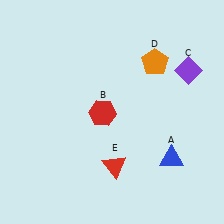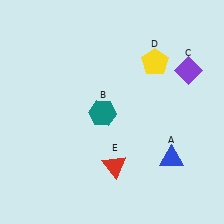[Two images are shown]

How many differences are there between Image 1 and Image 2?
There are 2 differences between the two images.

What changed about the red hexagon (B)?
In Image 1, B is red. In Image 2, it changed to teal.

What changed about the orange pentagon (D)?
In Image 1, D is orange. In Image 2, it changed to yellow.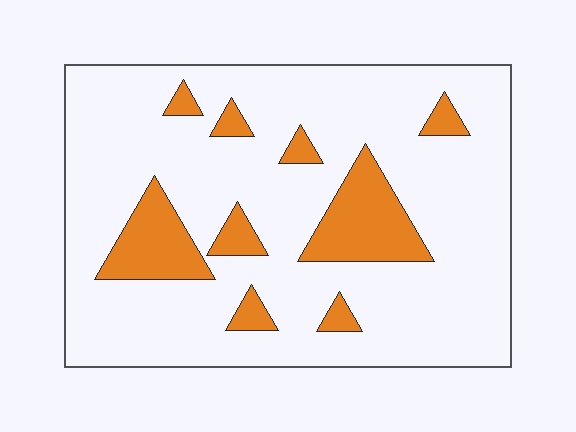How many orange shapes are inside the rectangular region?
9.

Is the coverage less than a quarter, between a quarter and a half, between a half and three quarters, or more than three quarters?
Less than a quarter.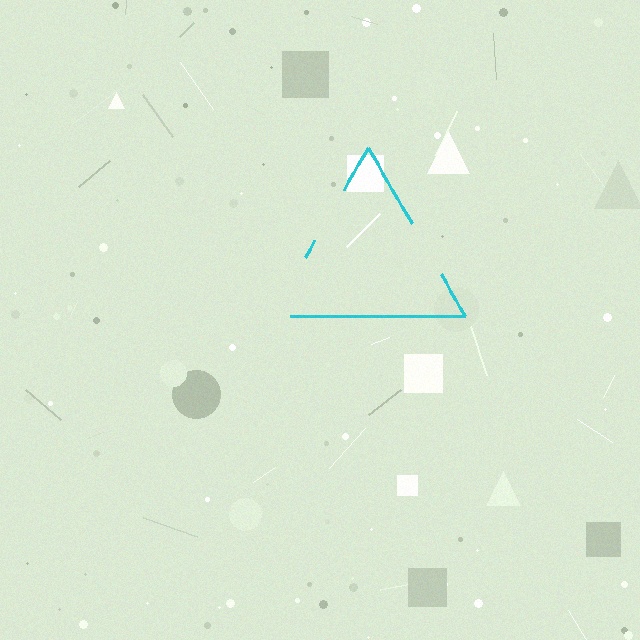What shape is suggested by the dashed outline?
The dashed outline suggests a triangle.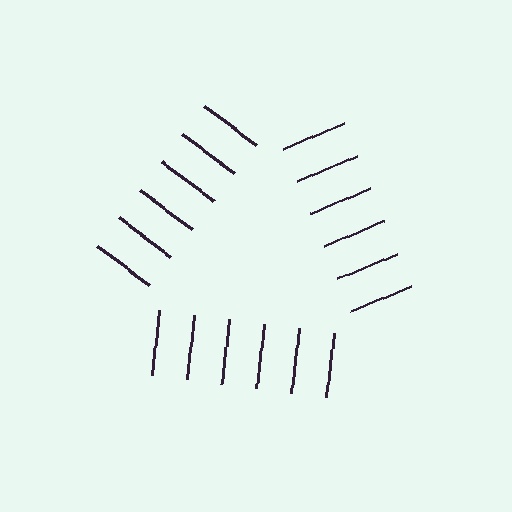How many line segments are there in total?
18 — 6 along each of the 3 edges.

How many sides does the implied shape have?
3 sides — the line-ends trace a triangle.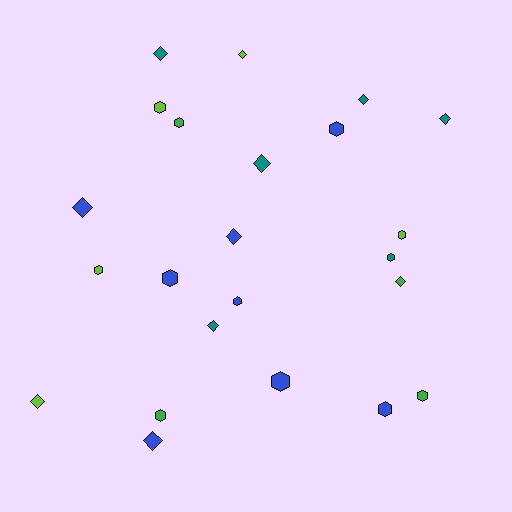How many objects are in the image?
There are 23 objects.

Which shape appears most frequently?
Hexagon, with 12 objects.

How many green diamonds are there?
There is 1 green diamond.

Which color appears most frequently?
Blue, with 8 objects.